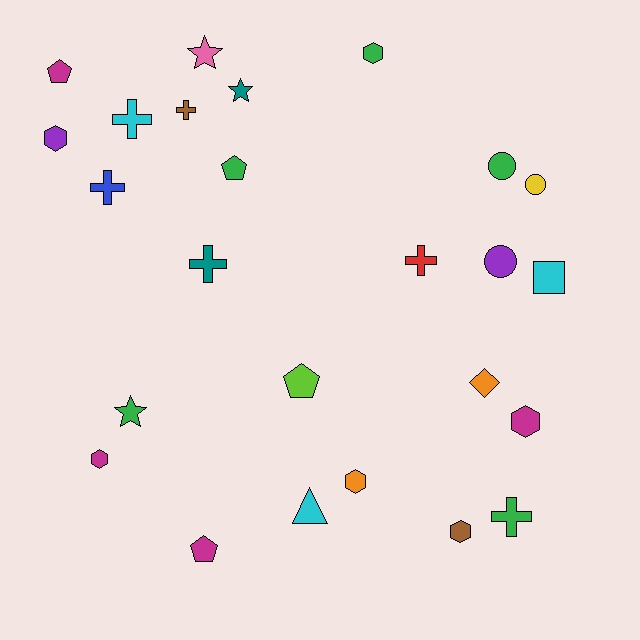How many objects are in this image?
There are 25 objects.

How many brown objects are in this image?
There are 2 brown objects.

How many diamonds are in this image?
There is 1 diamond.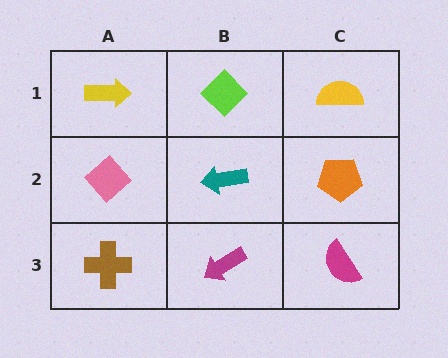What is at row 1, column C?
A yellow semicircle.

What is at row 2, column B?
A teal arrow.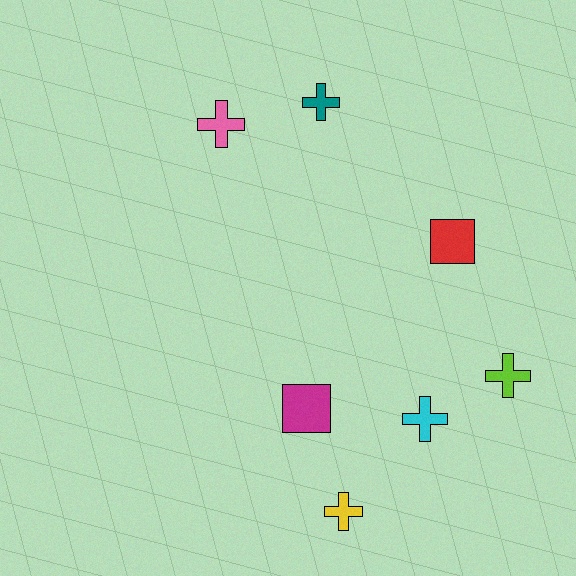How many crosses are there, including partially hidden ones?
There are 5 crosses.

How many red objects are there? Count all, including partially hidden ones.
There is 1 red object.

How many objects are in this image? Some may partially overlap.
There are 7 objects.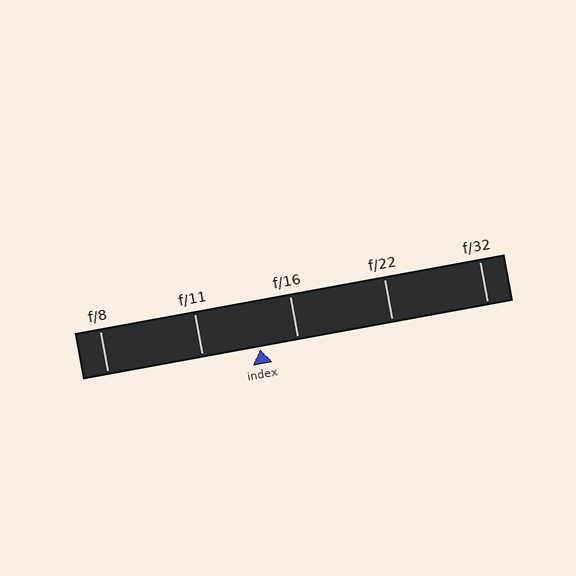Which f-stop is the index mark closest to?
The index mark is closest to f/16.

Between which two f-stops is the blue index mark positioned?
The index mark is between f/11 and f/16.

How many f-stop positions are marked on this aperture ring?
There are 5 f-stop positions marked.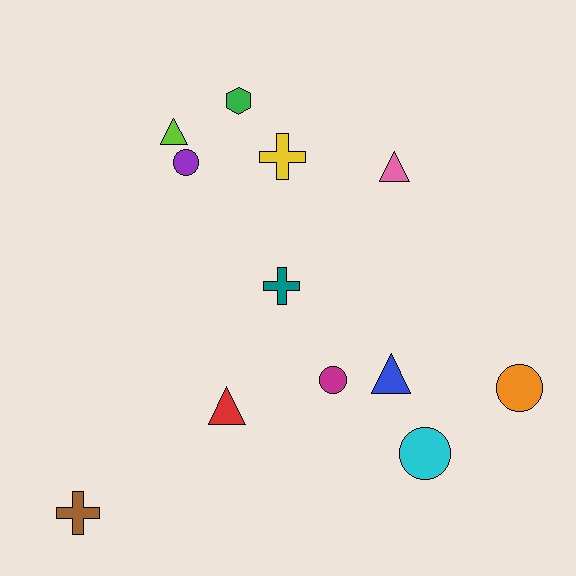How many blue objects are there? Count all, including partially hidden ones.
There is 1 blue object.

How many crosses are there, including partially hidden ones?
There are 3 crosses.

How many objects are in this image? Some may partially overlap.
There are 12 objects.